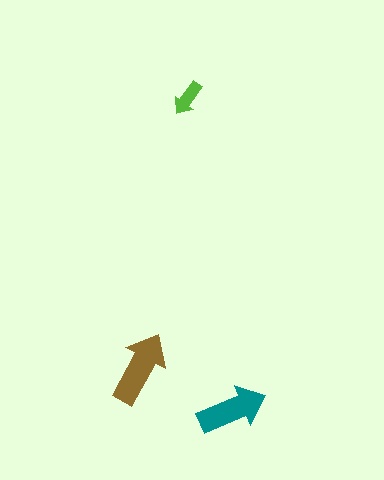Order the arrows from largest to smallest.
the brown one, the teal one, the lime one.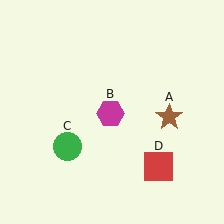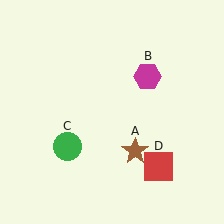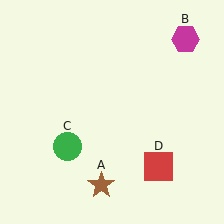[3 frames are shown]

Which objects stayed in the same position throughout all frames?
Green circle (object C) and red square (object D) remained stationary.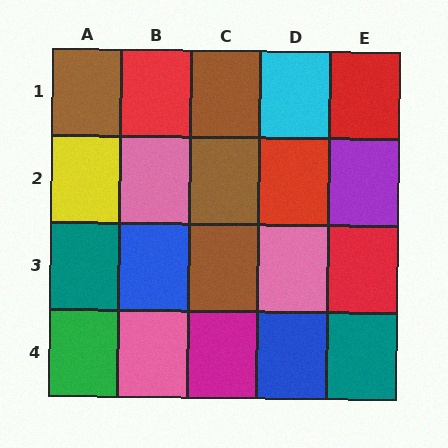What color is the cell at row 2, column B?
Pink.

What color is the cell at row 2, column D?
Red.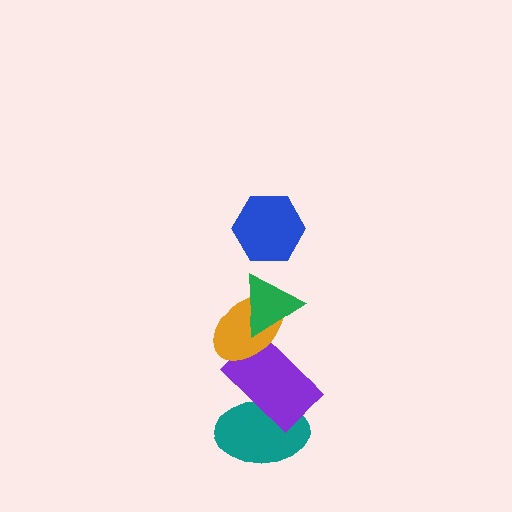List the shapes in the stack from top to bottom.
From top to bottom: the blue hexagon, the green triangle, the orange ellipse, the purple rectangle, the teal ellipse.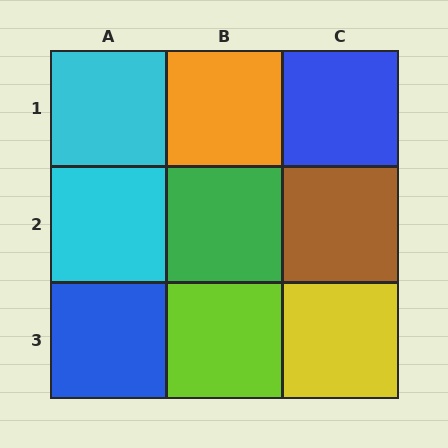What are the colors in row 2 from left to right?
Cyan, green, brown.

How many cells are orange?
1 cell is orange.